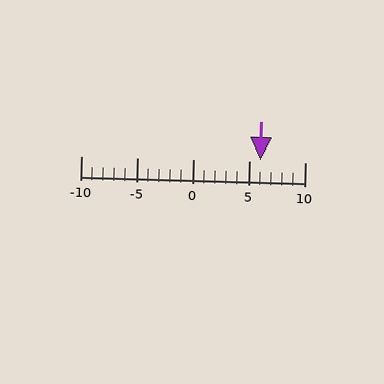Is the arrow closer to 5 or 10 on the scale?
The arrow is closer to 5.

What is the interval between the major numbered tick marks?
The major tick marks are spaced 5 units apart.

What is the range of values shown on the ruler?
The ruler shows values from -10 to 10.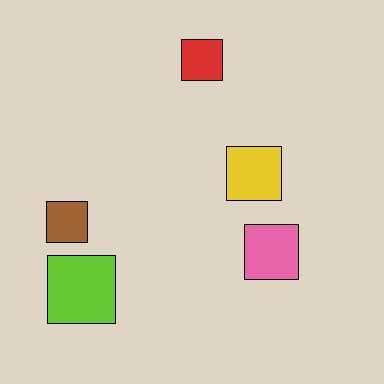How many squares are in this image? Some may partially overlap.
There are 5 squares.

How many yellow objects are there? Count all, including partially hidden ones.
There is 1 yellow object.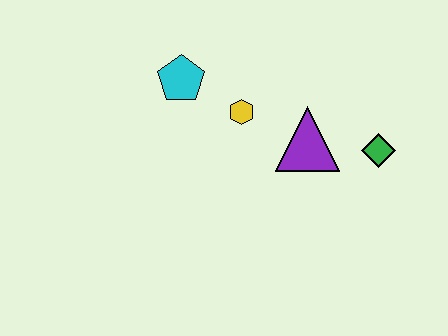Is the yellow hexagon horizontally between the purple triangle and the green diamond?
No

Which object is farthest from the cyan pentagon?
The green diamond is farthest from the cyan pentagon.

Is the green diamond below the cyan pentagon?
Yes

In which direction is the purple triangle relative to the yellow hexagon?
The purple triangle is to the right of the yellow hexagon.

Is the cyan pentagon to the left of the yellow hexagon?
Yes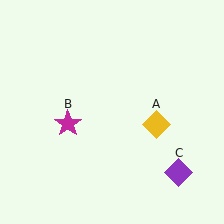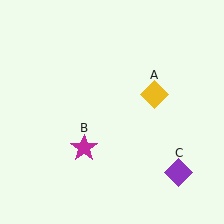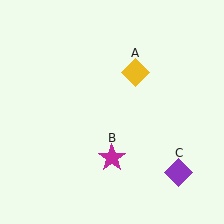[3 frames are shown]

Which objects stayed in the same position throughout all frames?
Purple diamond (object C) remained stationary.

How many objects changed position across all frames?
2 objects changed position: yellow diamond (object A), magenta star (object B).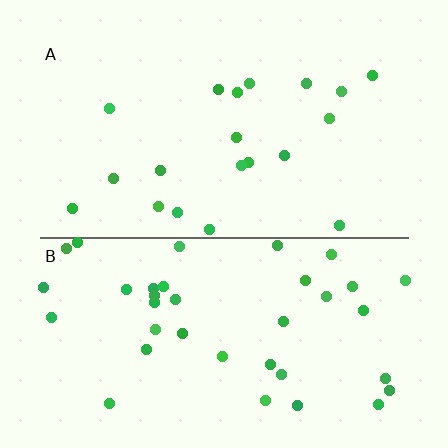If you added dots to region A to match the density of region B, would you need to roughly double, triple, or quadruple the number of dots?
Approximately double.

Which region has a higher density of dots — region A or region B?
B (the bottom).